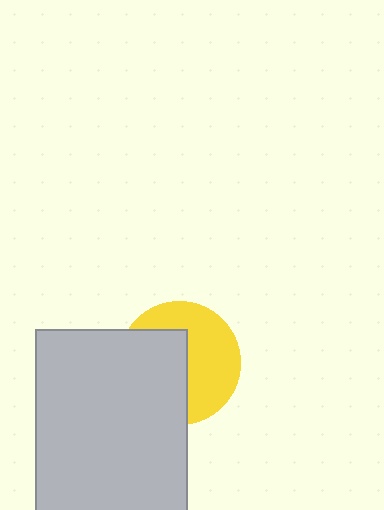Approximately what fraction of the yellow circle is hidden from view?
Roughly 48% of the yellow circle is hidden behind the light gray rectangle.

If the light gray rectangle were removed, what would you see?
You would see the complete yellow circle.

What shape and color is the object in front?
The object in front is a light gray rectangle.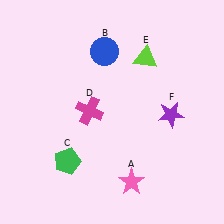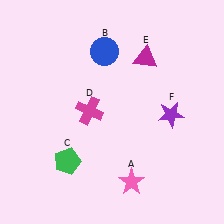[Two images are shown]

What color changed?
The triangle (E) changed from lime in Image 1 to magenta in Image 2.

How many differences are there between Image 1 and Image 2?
There is 1 difference between the two images.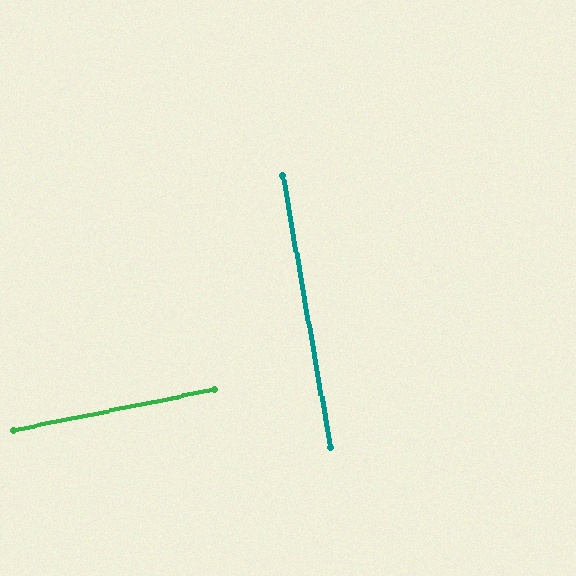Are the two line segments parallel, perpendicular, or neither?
Perpendicular — they meet at approximately 88°.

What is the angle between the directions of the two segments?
Approximately 88 degrees.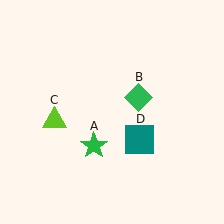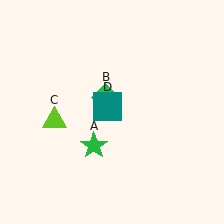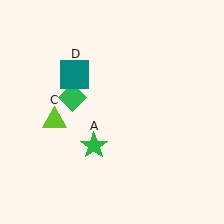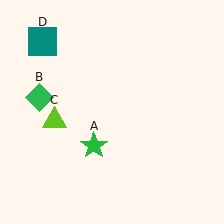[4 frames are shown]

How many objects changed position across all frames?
2 objects changed position: green diamond (object B), teal square (object D).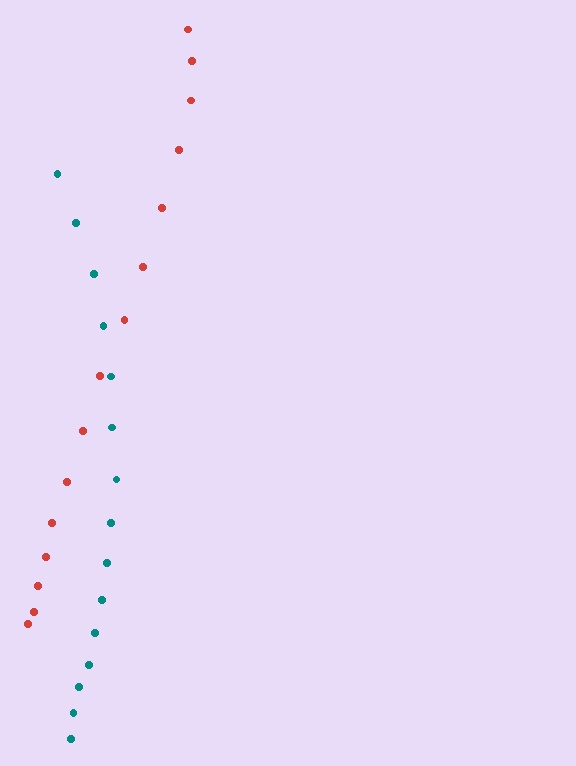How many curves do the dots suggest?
There are 2 distinct paths.